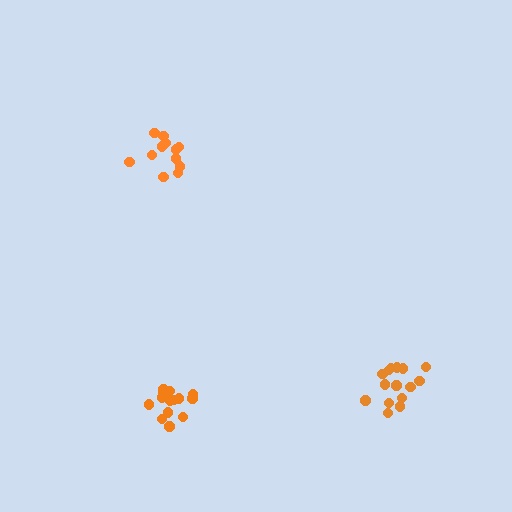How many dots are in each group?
Group 1: 15 dots, Group 2: 12 dots, Group 3: 15 dots (42 total).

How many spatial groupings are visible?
There are 3 spatial groupings.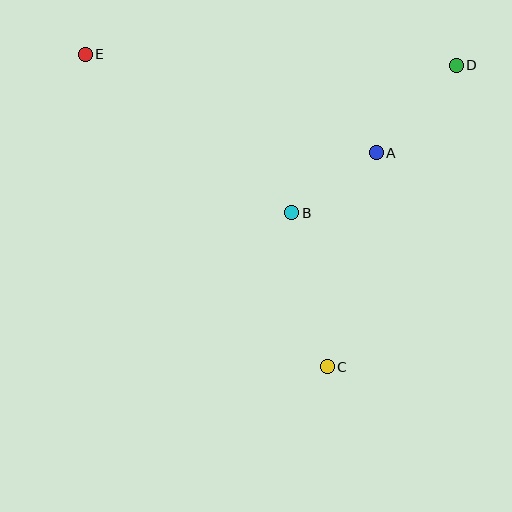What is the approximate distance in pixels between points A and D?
The distance between A and D is approximately 119 pixels.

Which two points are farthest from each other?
Points C and E are farthest from each other.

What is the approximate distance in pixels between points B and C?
The distance between B and C is approximately 158 pixels.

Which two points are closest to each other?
Points A and B are closest to each other.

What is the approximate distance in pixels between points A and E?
The distance between A and E is approximately 308 pixels.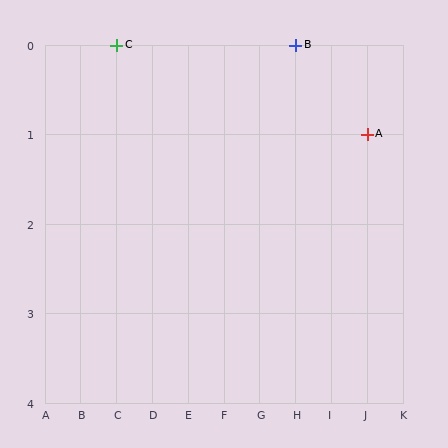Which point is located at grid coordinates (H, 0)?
Point B is at (H, 0).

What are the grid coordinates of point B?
Point B is at grid coordinates (H, 0).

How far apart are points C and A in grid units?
Points C and A are 7 columns and 1 row apart (about 7.1 grid units diagonally).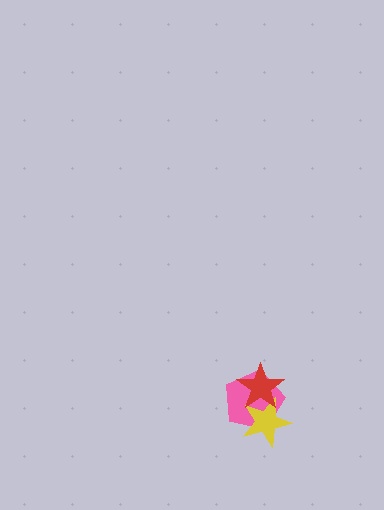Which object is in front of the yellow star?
The red star is in front of the yellow star.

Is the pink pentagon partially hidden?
Yes, it is partially covered by another shape.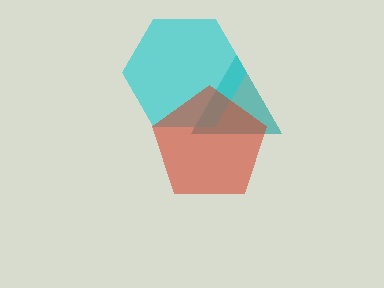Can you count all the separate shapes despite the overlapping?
Yes, there are 3 separate shapes.